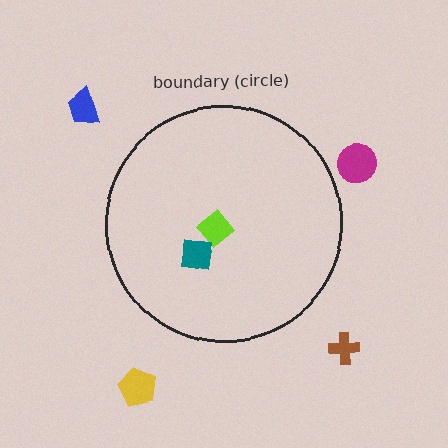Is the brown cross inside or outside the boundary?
Outside.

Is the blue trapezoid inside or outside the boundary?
Outside.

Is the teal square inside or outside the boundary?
Inside.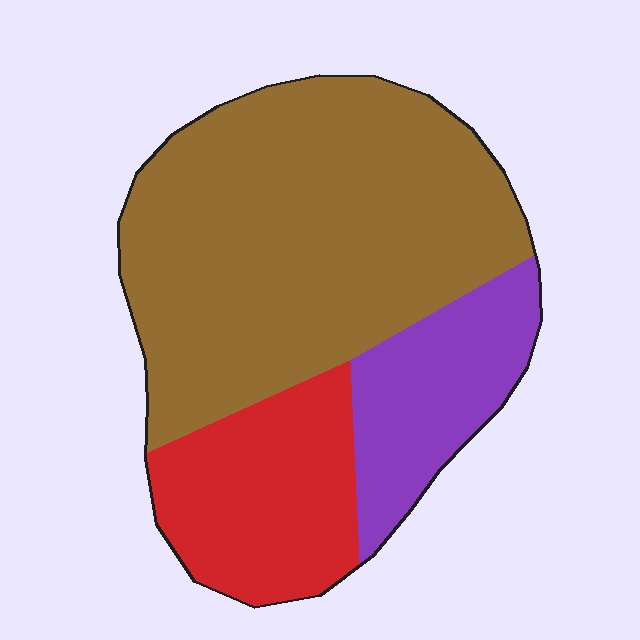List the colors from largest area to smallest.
From largest to smallest: brown, red, purple.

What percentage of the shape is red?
Red takes up between a sixth and a third of the shape.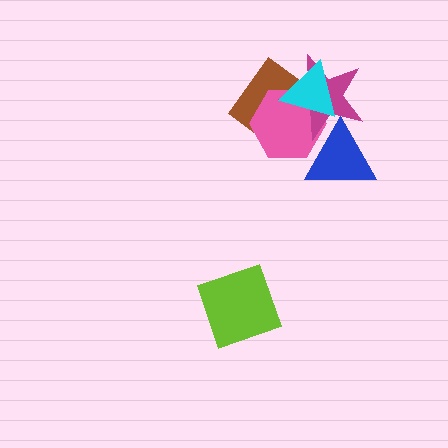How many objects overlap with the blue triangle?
2 objects overlap with the blue triangle.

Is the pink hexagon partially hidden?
Yes, it is partially covered by another shape.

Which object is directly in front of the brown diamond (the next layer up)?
The pink hexagon is directly in front of the brown diamond.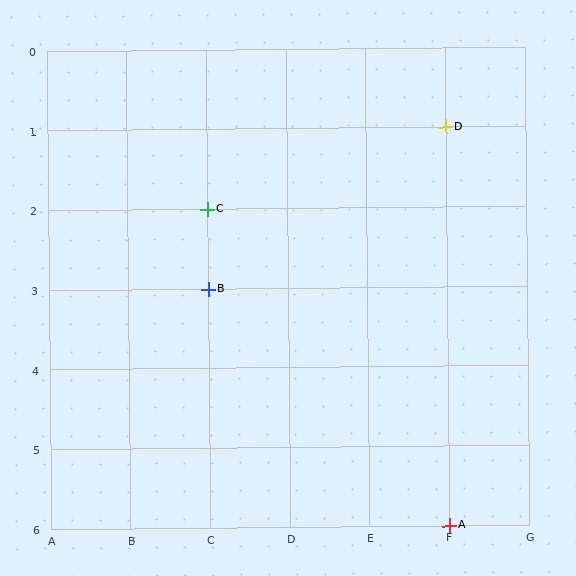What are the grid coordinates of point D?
Point D is at grid coordinates (F, 1).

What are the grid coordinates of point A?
Point A is at grid coordinates (F, 6).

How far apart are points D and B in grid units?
Points D and B are 3 columns and 2 rows apart (about 3.6 grid units diagonally).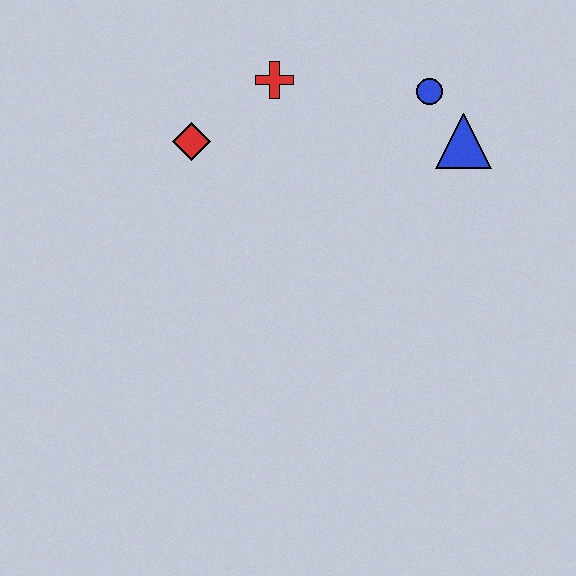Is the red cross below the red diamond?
No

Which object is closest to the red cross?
The red diamond is closest to the red cross.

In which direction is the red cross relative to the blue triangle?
The red cross is to the left of the blue triangle.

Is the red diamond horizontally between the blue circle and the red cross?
No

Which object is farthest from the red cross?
The blue triangle is farthest from the red cross.